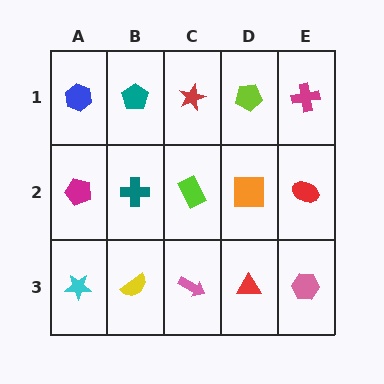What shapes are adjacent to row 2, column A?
A blue hexagon (row 1, column A), a cyan star (row 3, column A), a teal cross (row 2, column B).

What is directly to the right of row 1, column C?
A lime pentagon.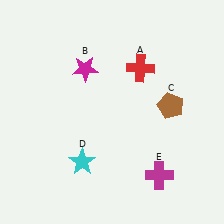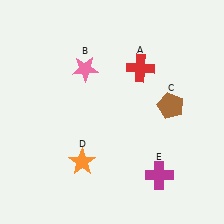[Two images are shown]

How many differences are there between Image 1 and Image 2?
There are 2 differences between the two images.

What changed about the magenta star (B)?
In Image 1, B is magenta. In Image 2, it changed to pink.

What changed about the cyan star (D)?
In Image 1, D is cyan. In Image 2, it changed to orange.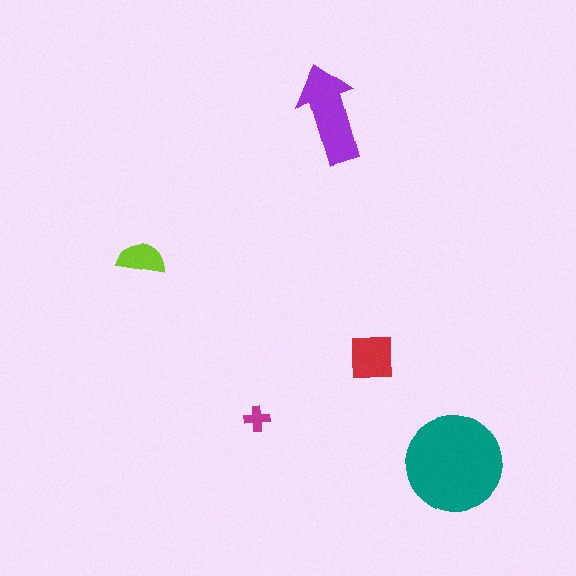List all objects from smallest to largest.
The magenta cross, the lime semicircle, the red square, the purple arrow, the teal circle.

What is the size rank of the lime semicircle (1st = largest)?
4th.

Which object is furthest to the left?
The lime semicircle is leftmost.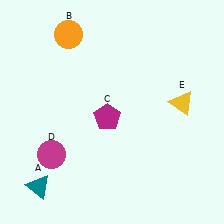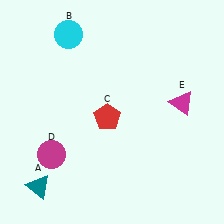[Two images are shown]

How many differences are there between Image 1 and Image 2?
There are 3 differences between the two images.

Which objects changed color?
B changed from orange to cyan. C changed from magenta to red. E changed from yellow to magenta.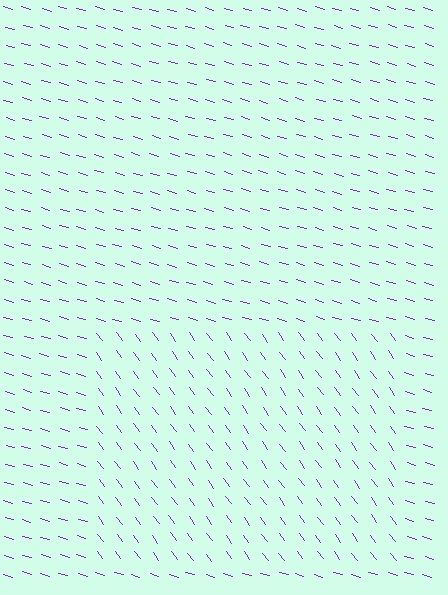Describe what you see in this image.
The image is filled with small purple line segments. A rectangle region in the image has lines oriented differently from the surrounding lines, creating a visible texture boundary.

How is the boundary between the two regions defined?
The boundary is defined purely by a change in line orientation (approximately 38 degrees difference). All lines are the same color and thickness.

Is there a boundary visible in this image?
Yes, there is a texture boundary formed by a change in line orientation.